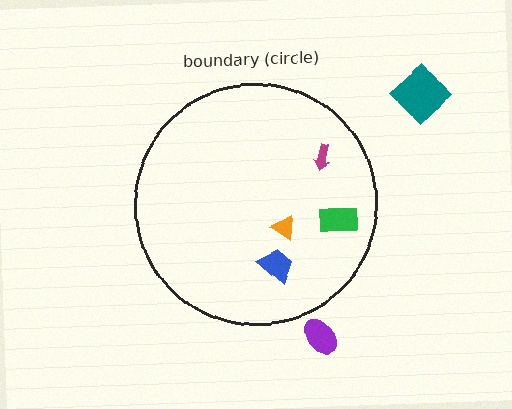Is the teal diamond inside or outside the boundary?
Outside.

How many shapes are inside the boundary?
4 inside, 2 outside.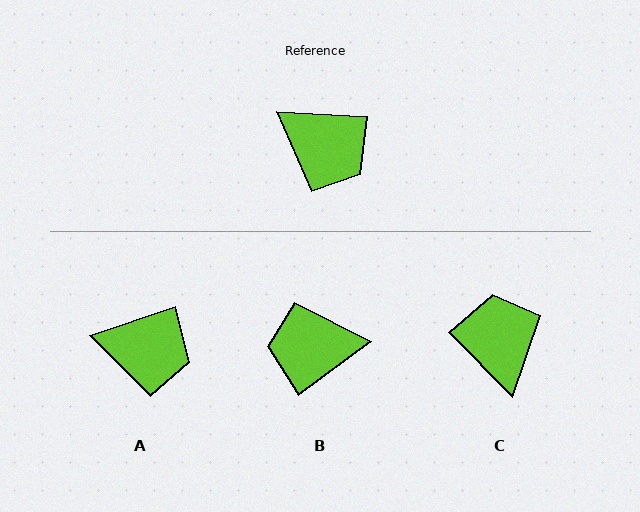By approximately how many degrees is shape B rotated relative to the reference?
Approximately 140 degrees clockwise.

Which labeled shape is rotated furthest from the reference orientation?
B, about 140 degrees away.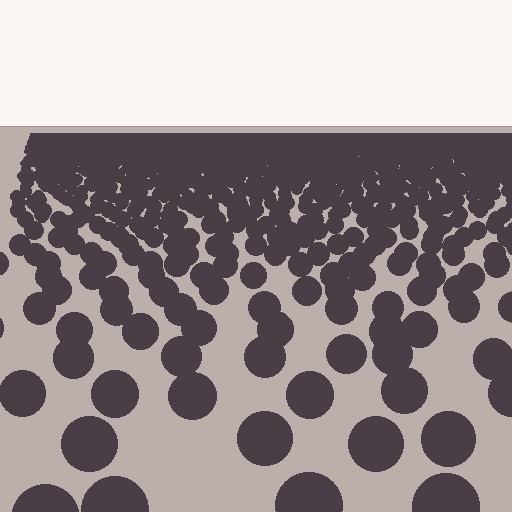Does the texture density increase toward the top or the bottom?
Density increases toward the top.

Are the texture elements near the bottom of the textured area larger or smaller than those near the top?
Larger. Near the bottom, elements are closer to the viewer and appear at a bigger on-screen size.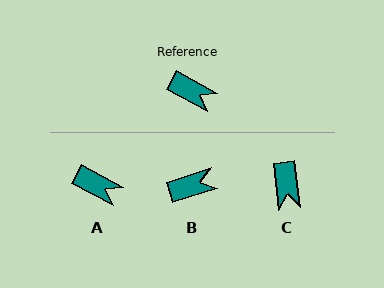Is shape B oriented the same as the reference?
No, it is off by about 47 degrees.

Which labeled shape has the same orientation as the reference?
A.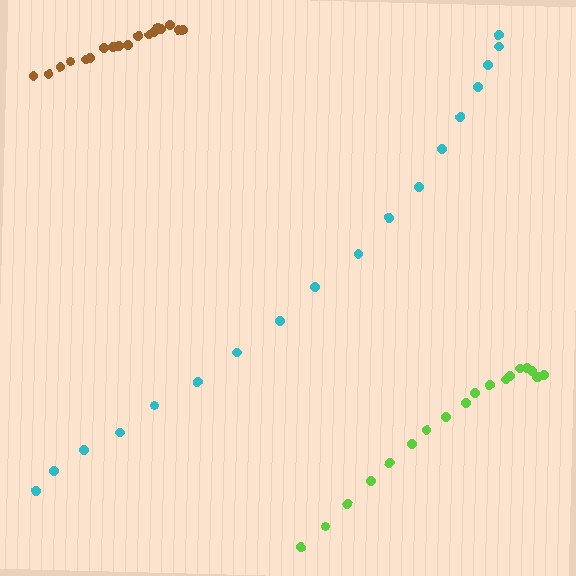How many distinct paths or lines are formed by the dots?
There are 3 distinct paths.